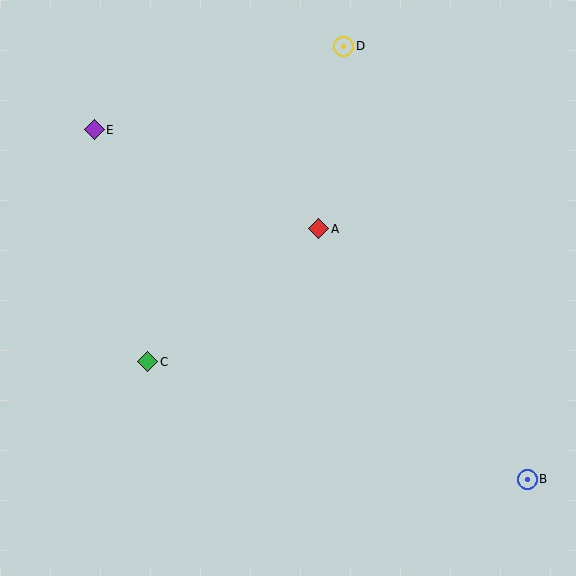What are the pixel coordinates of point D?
Point D is at (344, 46).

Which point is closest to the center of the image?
Point A at (319, 229) is closest to the center.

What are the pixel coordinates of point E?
Point E is at (94, 130).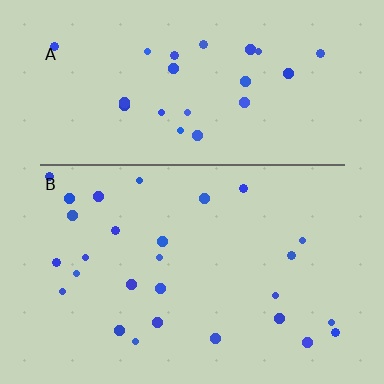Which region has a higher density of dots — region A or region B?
B (the bottom).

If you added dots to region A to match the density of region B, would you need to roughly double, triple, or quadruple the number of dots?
Approximately double.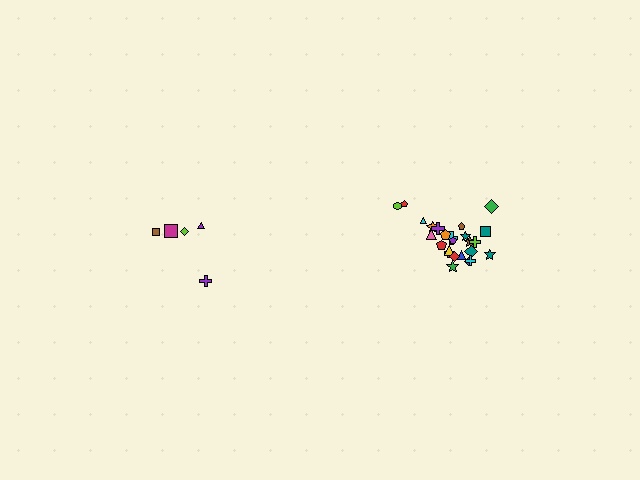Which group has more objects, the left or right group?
The right group.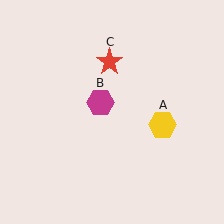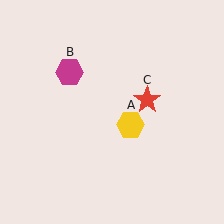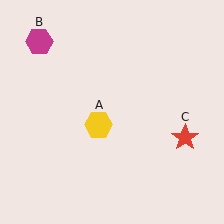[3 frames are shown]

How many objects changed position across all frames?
3 objects changed position: yellow hexagon (object A), magenta hexagon (object B), red star (object C).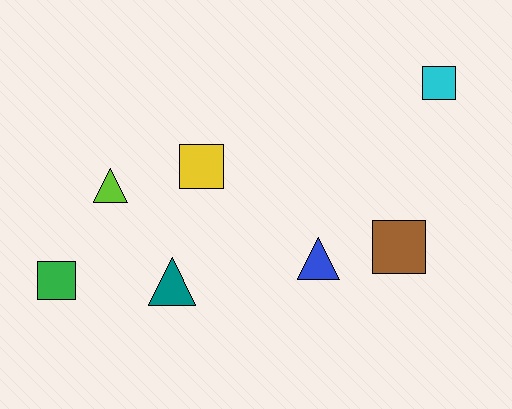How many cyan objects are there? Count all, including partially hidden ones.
There is 1 cyan object.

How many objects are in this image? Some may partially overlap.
There are 7 objects.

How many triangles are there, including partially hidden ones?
There are 3 triangles.